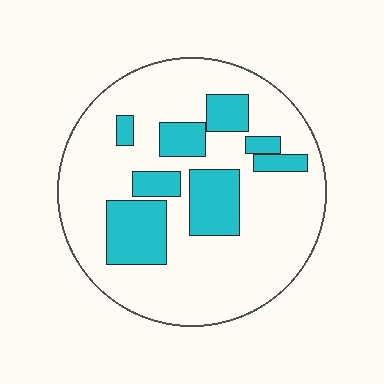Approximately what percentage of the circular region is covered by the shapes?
Approximately 25%.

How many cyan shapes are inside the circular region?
8.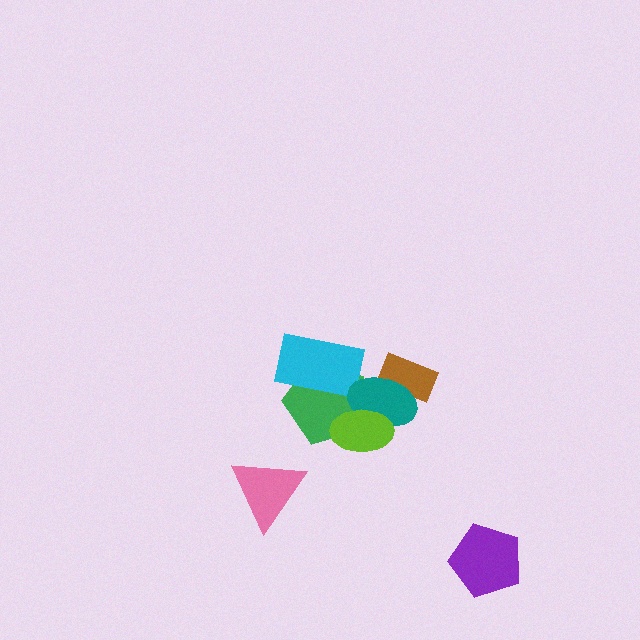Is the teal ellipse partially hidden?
Yes, it is partially covered by another shape.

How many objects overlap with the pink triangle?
0 objects overlap with the pink triangle.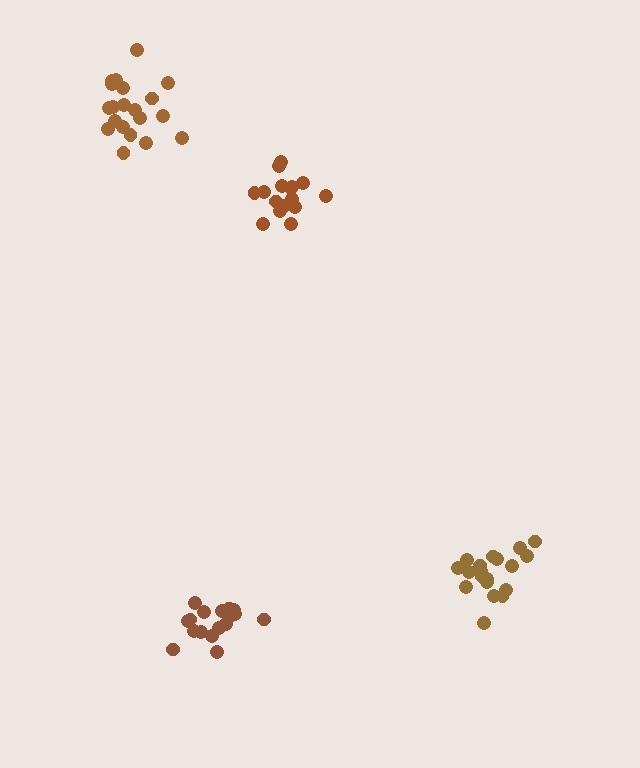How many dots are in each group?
Group 1: 20 dots, Group 2: 19 dots, Group 3: 19 dots, Group 4: 17 dots (75 total).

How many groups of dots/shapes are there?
There are 4 groups.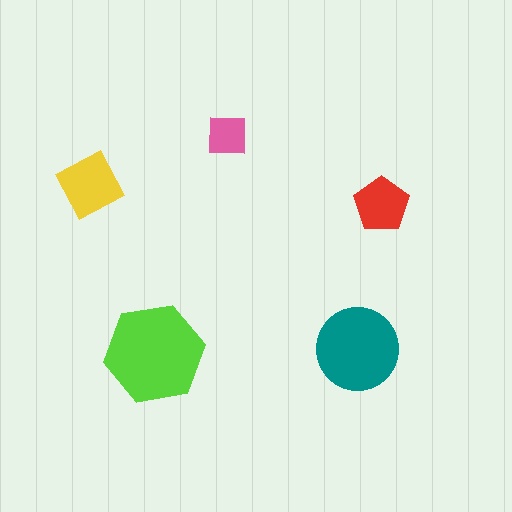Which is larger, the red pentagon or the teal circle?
The teal circle.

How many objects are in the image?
There are 5 objects in the image.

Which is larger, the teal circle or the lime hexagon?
The lime hexagon.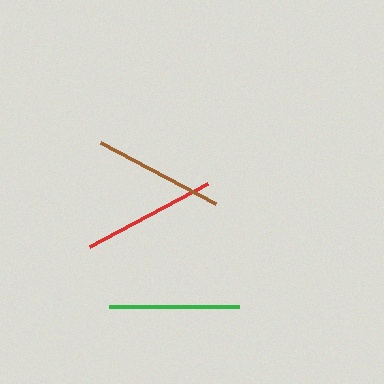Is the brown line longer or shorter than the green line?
The green line is longer than the brown line.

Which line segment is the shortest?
The brown line is the shortest at approximately 130 pixels.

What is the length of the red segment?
The red segment is approximately 134 pixels long.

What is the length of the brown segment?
The brown segment is approximately 130 pixels long.